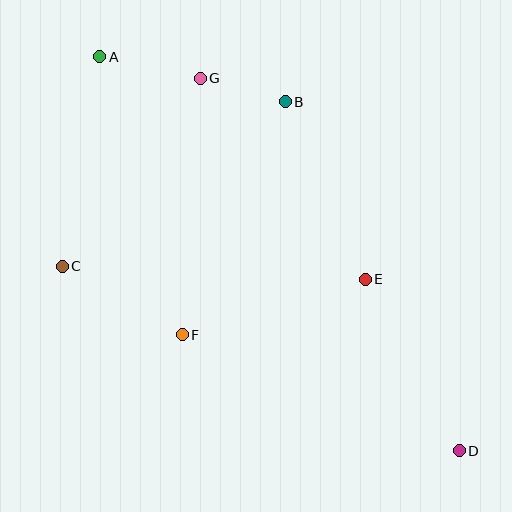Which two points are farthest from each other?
Points A and D are farthest from each other.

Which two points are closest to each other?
Points B and G are closest to each other.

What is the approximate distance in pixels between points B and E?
The distance between B and E is approximately 194 pixels.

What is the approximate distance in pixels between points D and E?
The distance between D and E is approximately 196 pixels.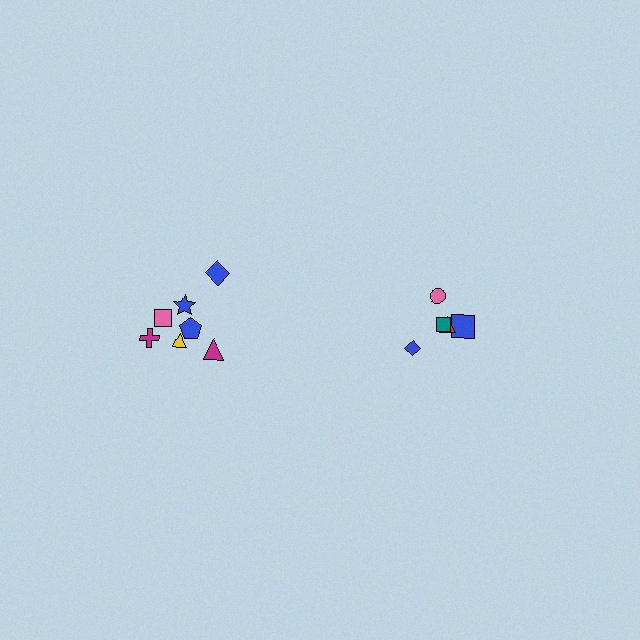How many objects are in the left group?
There are 7 objects.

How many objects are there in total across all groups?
There are 12 objects.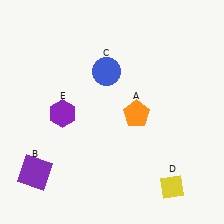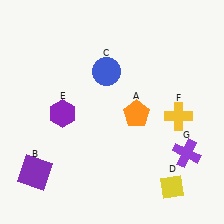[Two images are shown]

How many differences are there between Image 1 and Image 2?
There are 2 differences between the two images.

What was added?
A yellow cross (F), a purple cross (G) were added in Image 2.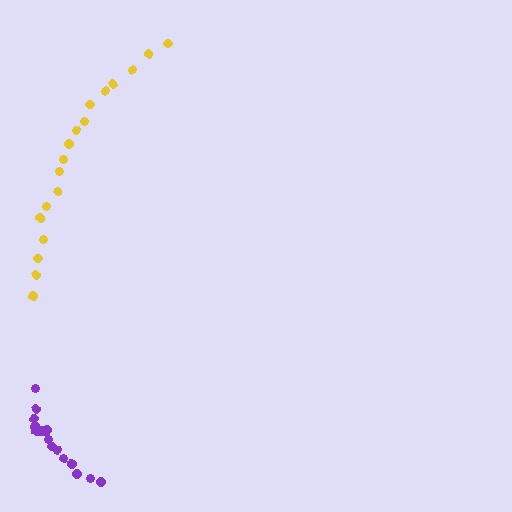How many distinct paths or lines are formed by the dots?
There are 2 distinct paths.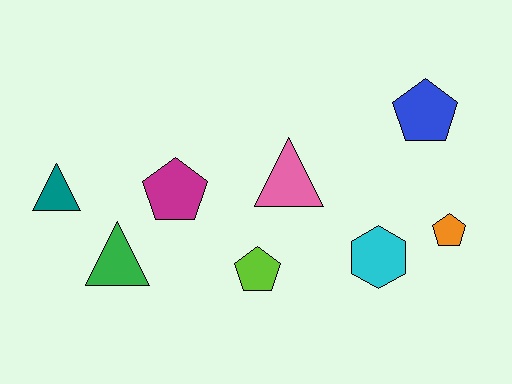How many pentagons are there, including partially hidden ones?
There are 4 pentagons.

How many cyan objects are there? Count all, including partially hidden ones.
There is 1 cyan object.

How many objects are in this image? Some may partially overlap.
There are 8 objects.